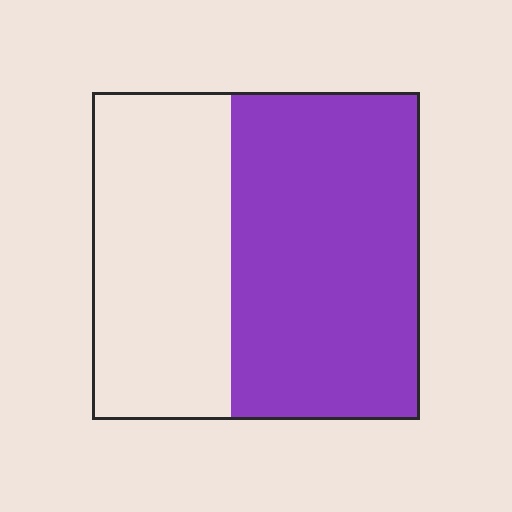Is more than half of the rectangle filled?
Yes.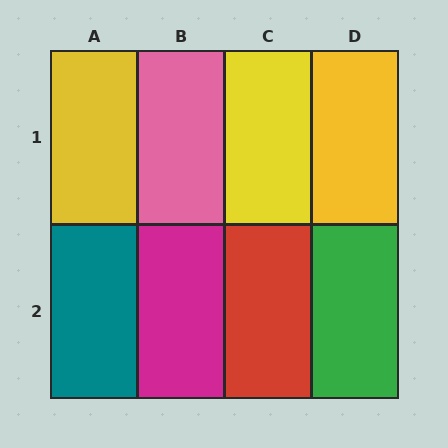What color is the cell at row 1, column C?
Yellow.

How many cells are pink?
1 cell is pink.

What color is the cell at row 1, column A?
Yellow.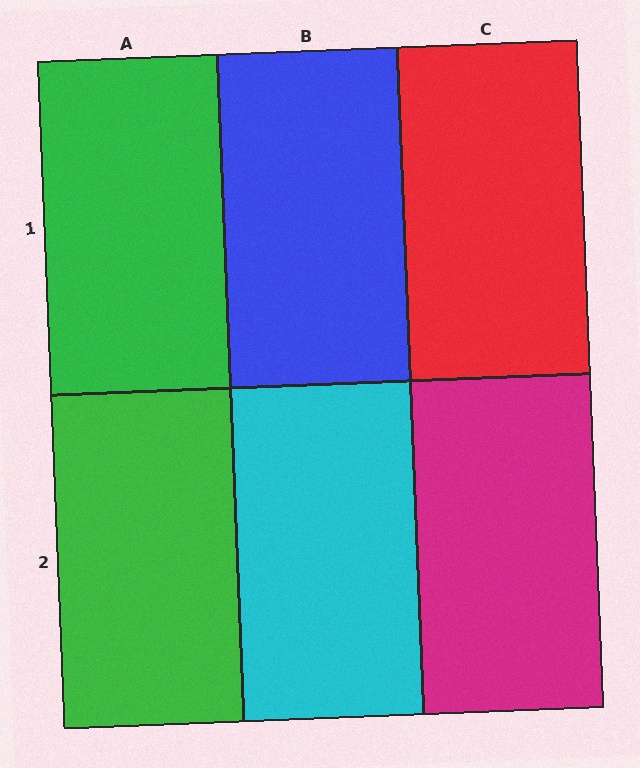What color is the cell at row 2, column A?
Green.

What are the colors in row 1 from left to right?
Green, blue, red.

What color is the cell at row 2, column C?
Magenta.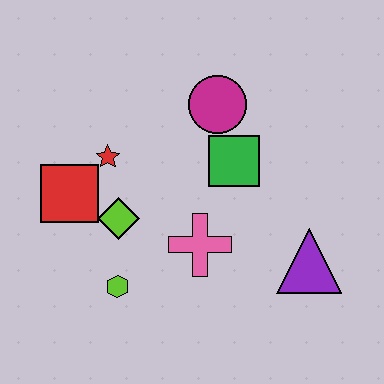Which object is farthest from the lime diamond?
The purple triangle is farthest from the lime diamond.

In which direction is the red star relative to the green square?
The red star is to the left of the green square.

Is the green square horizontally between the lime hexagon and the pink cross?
No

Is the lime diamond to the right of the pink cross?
No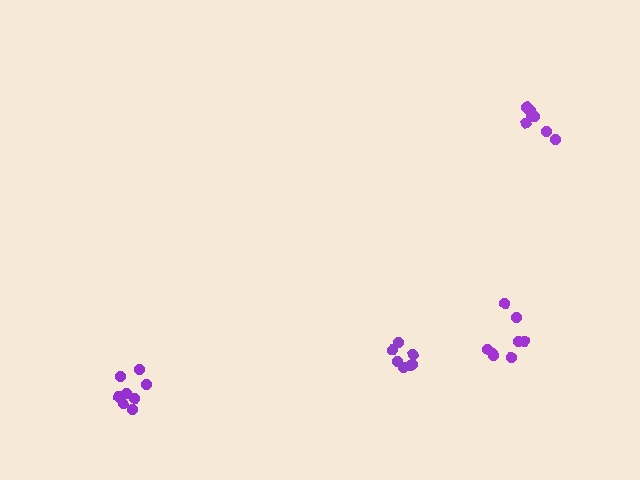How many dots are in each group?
Group 1: 8 dots, Group 2: 7 dots, Group 3: 8 dots, Group 4: 7 dots (30 total).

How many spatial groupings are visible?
There are 4 spatial groupings.